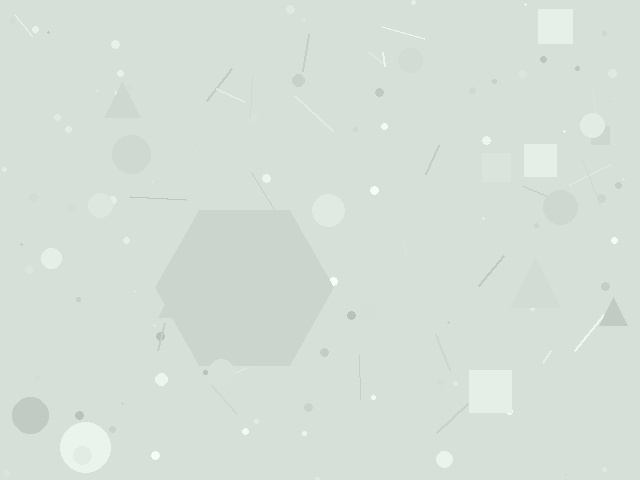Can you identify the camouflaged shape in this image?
The camouflaged shape is a hexagon.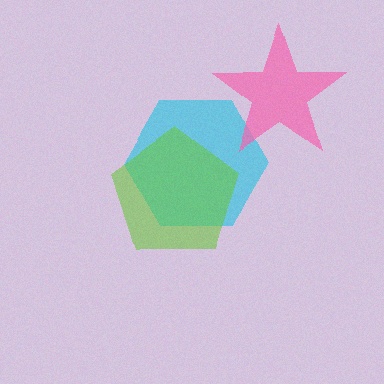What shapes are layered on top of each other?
The layered shapes are: a cyan hexagon, a pink star, a lime pentagon.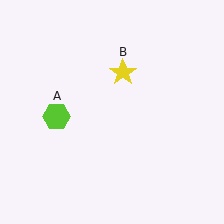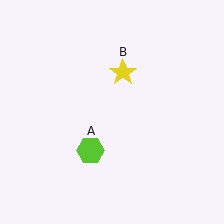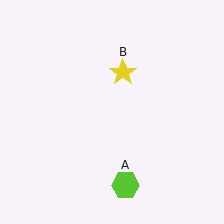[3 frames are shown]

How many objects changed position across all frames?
1 object changed position: lime hexagon (object A).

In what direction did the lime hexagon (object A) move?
The lime hexagon (object A) moved down and to the right.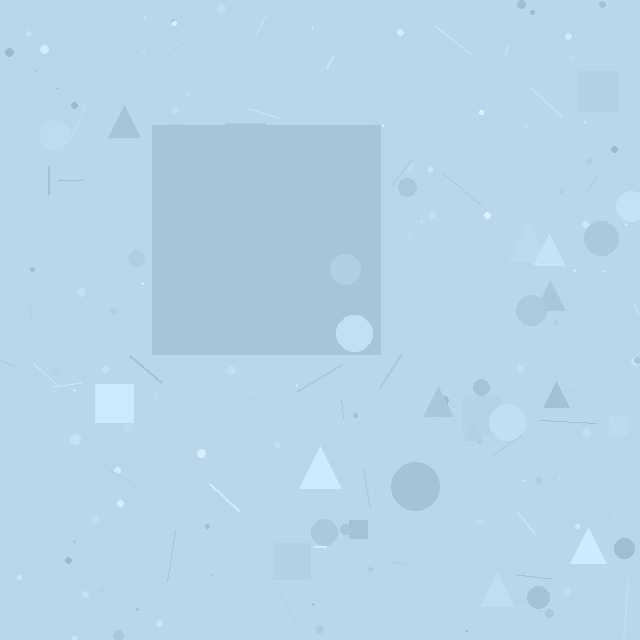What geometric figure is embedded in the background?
A square is embedded in the background.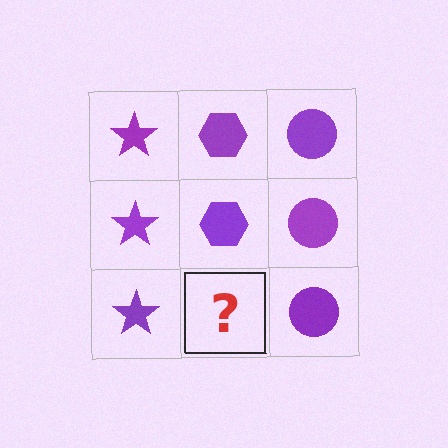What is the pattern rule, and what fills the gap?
The rule is that each column has a consistent shape. The gap should be filled with a purple hexagon.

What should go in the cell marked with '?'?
The missing cell should contain a purple hexagon.